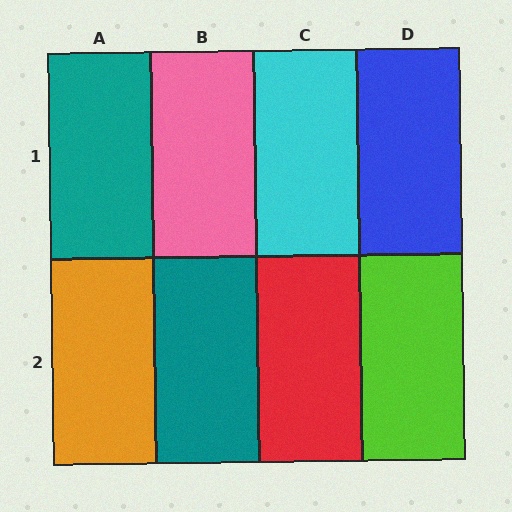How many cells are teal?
2 cells are teal.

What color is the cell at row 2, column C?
Red.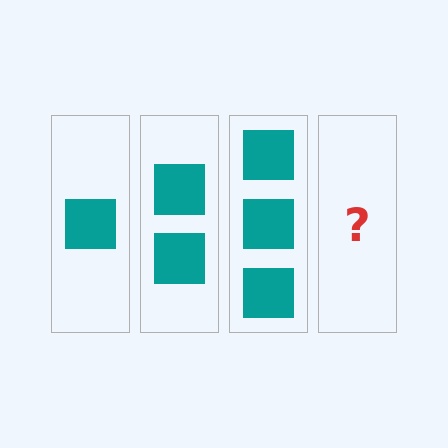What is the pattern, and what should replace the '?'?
The pattern is that each step adds one more square. The '?' should be 4 squares.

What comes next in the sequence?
The next element should be 4 squares.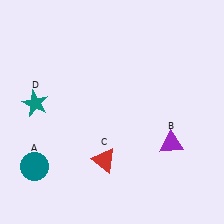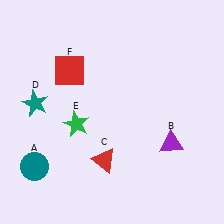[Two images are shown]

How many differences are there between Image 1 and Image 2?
There are 2 differences between the two images.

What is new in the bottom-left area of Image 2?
A green star (E) was added in the bottom-left area of Image 2.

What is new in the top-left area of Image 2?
A red square (F) was added in the top-left area of Image 2.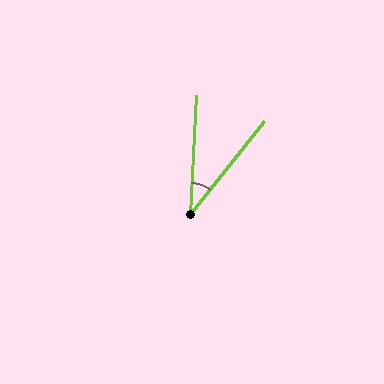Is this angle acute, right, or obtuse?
It is acute.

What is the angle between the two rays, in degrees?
Approximately 36 degrees.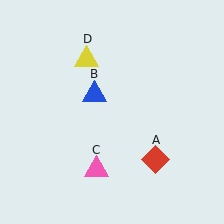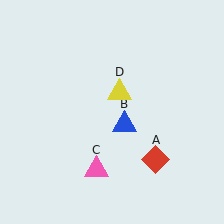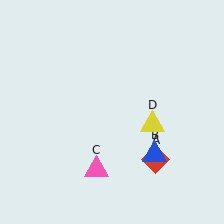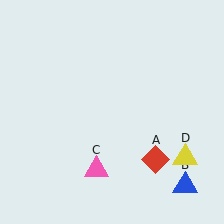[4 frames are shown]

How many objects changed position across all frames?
2 objects changed position: blue triangle (object B), yellow triangle (object D).